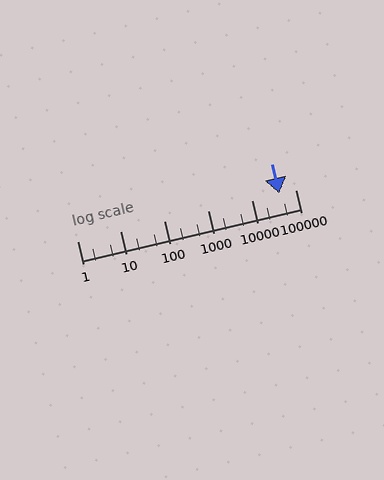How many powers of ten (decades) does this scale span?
The scale spans 5 decades, from 1 to 100000.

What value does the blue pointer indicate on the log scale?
The pointer indicates approximately 42000.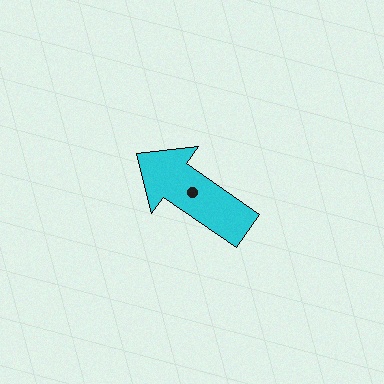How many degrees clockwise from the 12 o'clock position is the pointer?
Approximately 305 degrees.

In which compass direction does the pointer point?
Northwest.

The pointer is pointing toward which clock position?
Roughly 10 o'clock.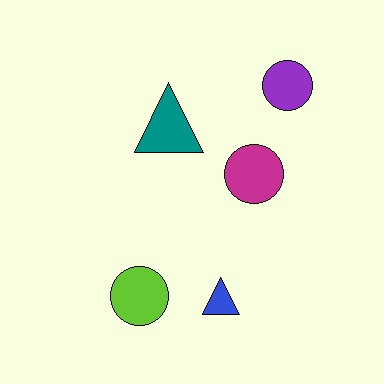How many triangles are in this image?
There are 2 triangles.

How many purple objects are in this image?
There is 1 purple object.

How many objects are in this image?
There are 5 objects.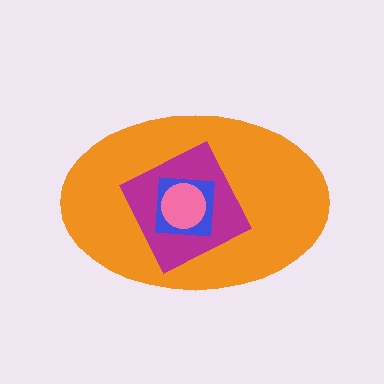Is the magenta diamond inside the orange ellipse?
Yes.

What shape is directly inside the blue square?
The pink circle.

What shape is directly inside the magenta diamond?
The blue square.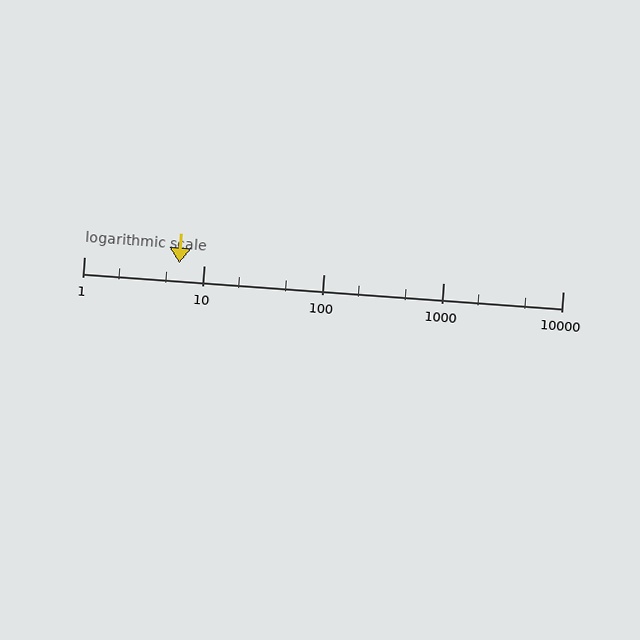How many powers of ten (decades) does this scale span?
The scale spans 4 decades, from 1 to 10000.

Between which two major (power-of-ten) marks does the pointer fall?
The pointer is between 1 and 10.